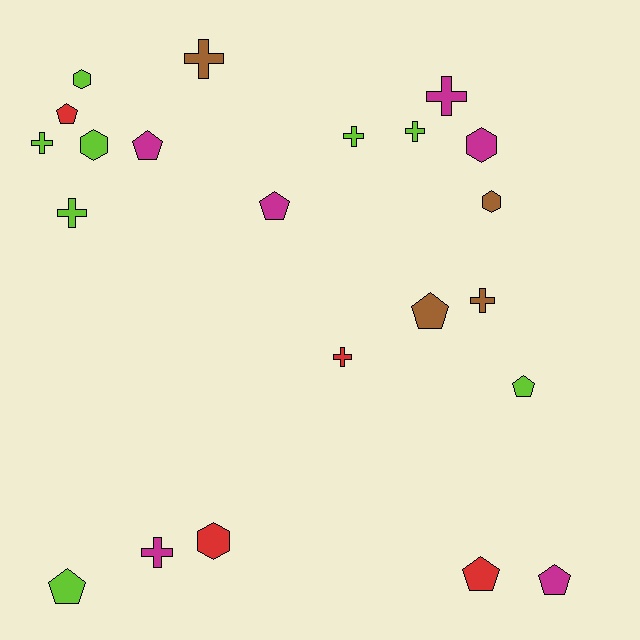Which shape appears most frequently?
Cross, with 9 objects.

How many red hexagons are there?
There is 1 red hexagon.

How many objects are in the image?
There are 22 objects.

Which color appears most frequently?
Lime, with 8 objects.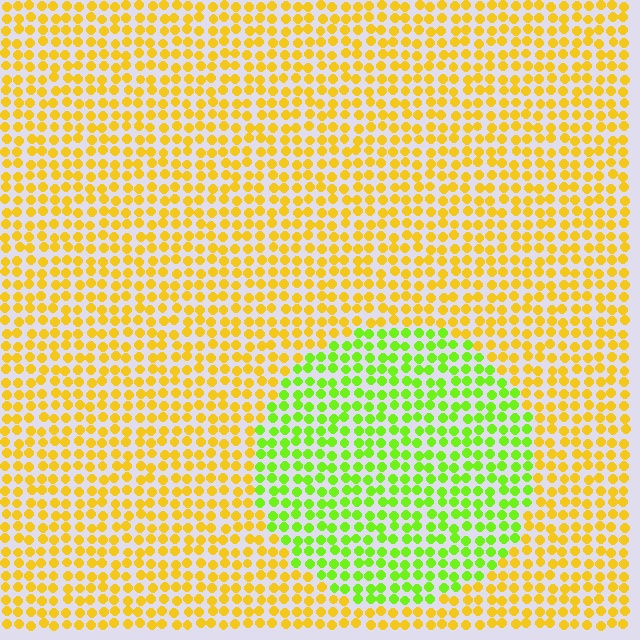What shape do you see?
I see a circle.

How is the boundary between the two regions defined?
The boundary is defined purely by a slight shift in hue (about 49 degrees). Spacing, size, and orientation are identical on both sides.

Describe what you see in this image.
The image is filled with small yellow elements in a uniform arrangement. A circle-shaped region is visible where the elements are tinted to a slightly different hue, forming a subtle color boundary.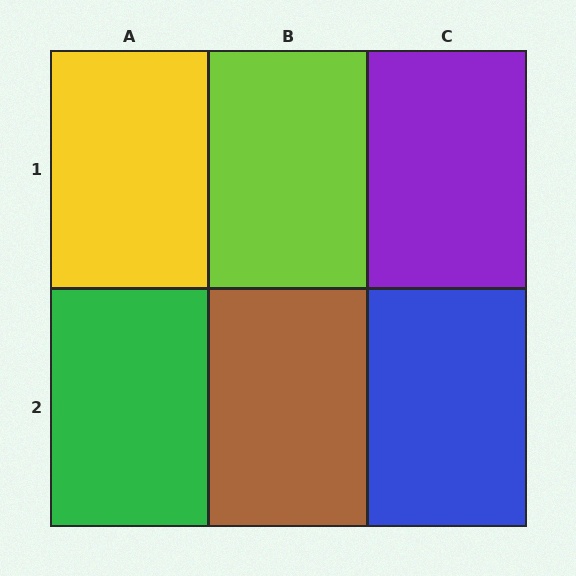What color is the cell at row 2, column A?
Green.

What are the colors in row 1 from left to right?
Yellow, lime, purple.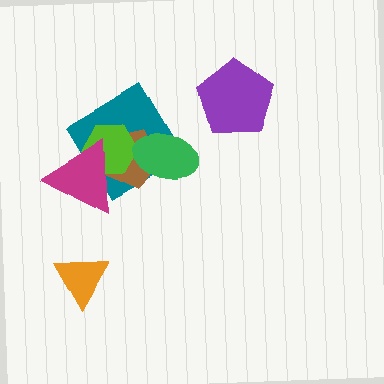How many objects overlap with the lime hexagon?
3 objects overlap with the lime hexagon.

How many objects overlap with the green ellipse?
2 objects overlap with the green ellipse.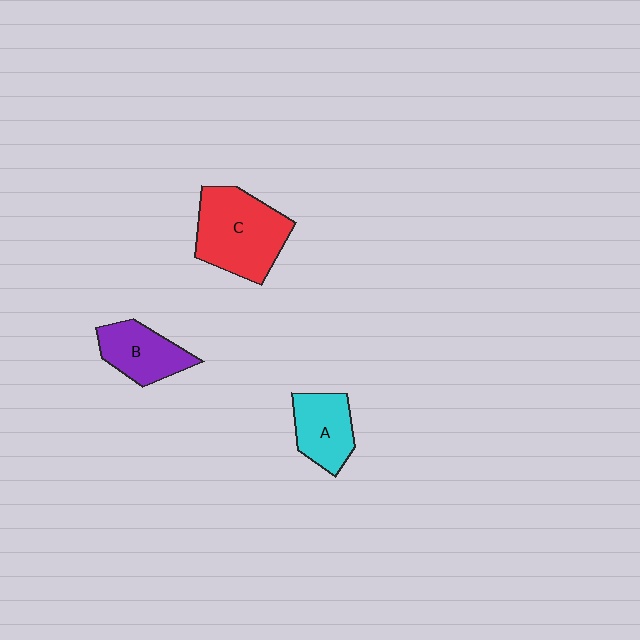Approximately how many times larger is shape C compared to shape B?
Approximately 1.7 times.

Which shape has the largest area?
Shape C (red).